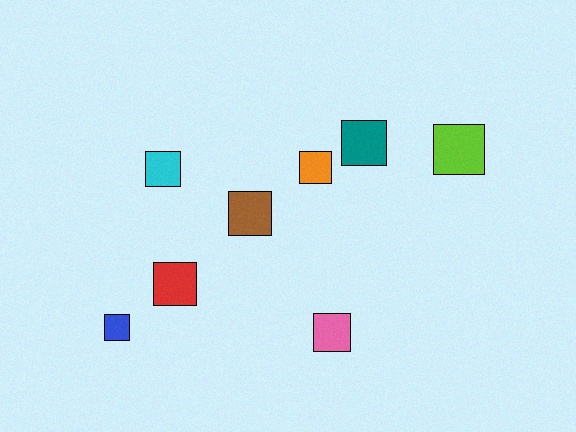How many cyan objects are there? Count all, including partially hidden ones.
There is 1 cyan object.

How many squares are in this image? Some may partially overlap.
There are 8 squares.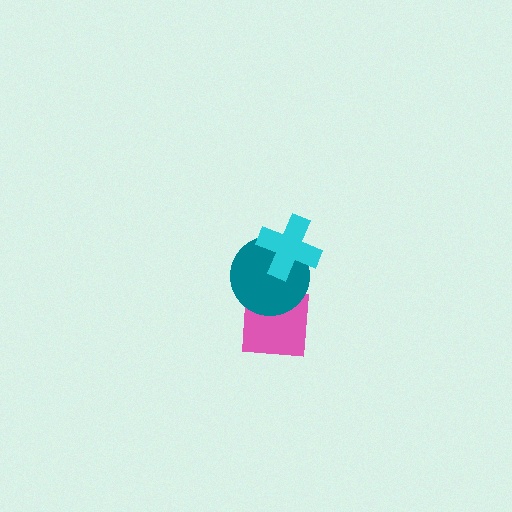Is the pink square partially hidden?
Yes, it is partially covered by another shape.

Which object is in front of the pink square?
The teal circle is in front of the pink square.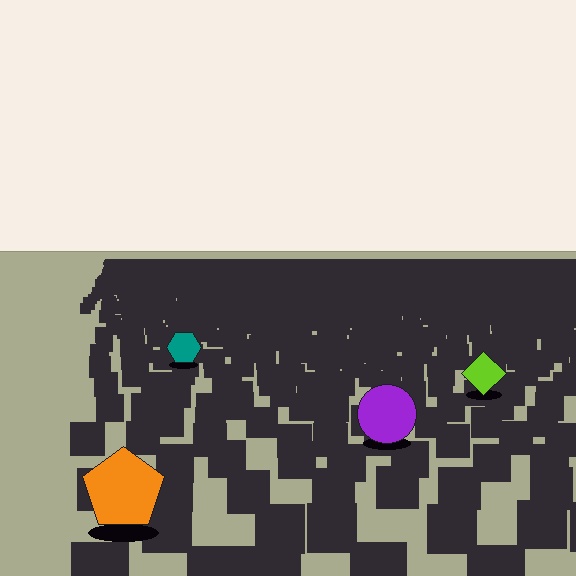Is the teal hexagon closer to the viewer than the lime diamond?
No. The lime diamond is closer — you can tell from the texture gradient: the ground texture is coarser near it.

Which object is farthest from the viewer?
The teal hexagon is farthest from the viewer. It appears smaller and the ground texture around it is denser.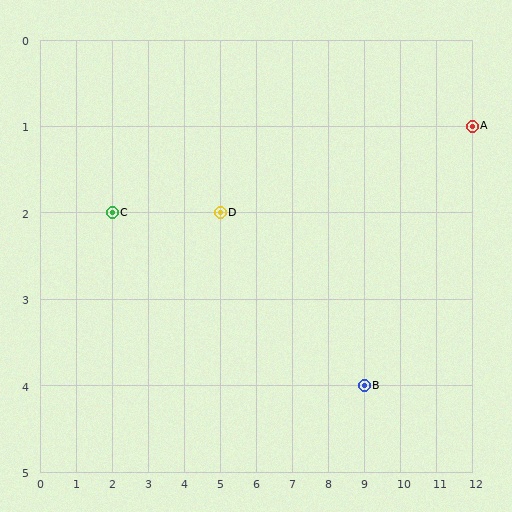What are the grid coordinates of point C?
Point C is at grid coordinates (2, 2).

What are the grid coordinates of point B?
Point B is at grid coordinates (9, 4).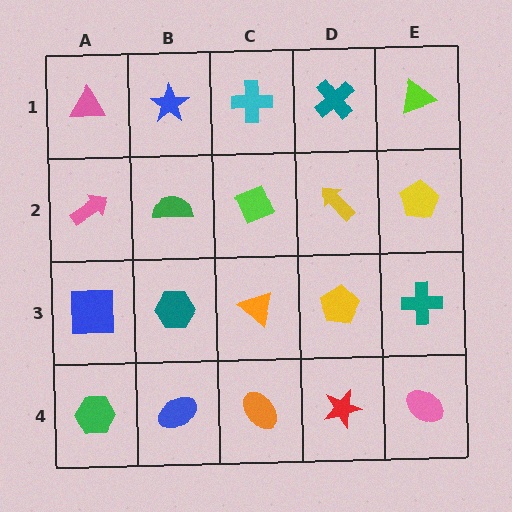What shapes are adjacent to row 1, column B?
A green semicircle (row 2, column B), a pink triangle (row 1, column A), a cyan cross (row 1, column C).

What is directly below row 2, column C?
An orange triangle.